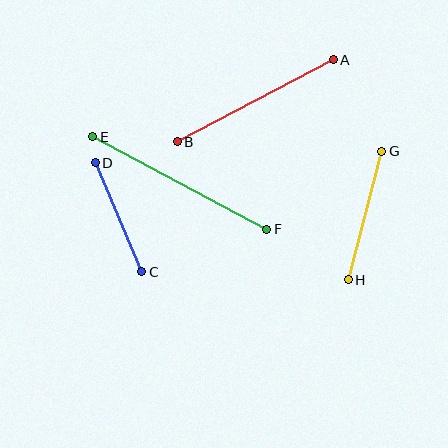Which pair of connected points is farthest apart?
Points E and F are farthest apart.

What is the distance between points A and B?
The distance is approximately 176 pixels.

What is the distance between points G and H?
The distance is approximately 133 pixels.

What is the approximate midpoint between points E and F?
The midpoint is at approximately (180, 183) pixels.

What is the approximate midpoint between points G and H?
The midpoint is at approximately (365, 215) pixels.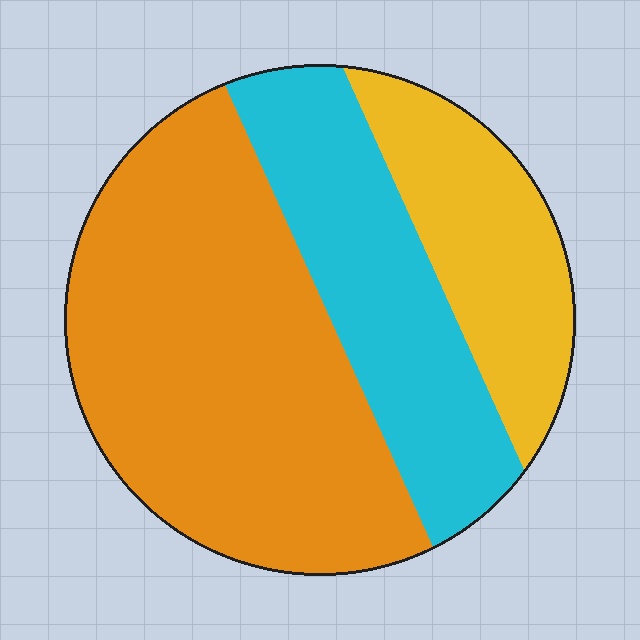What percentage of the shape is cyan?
Cyan covers 27% of the shape.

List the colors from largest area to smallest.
From largest to smallest: orange, cyan, yellow.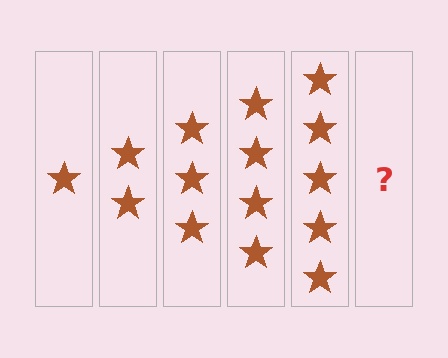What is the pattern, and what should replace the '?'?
The pattern is that each step adds one more star. The '?' should be 6 stars.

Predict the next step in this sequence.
The next step is 6 stars.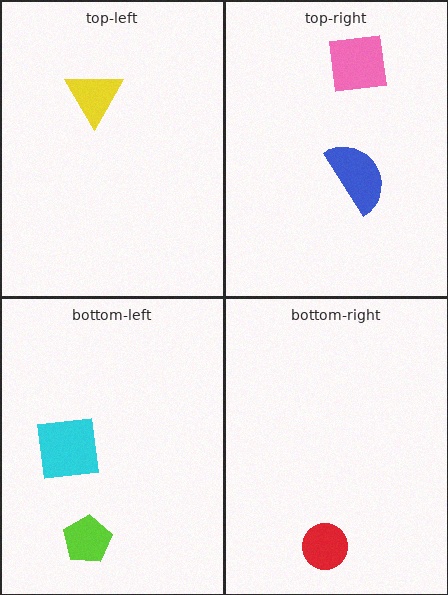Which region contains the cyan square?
The bottom-left region.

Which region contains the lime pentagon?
The bottom-left region.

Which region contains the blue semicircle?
The top-right region.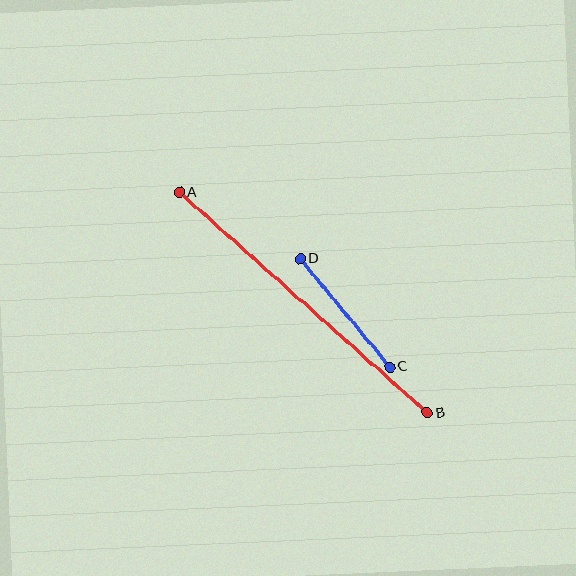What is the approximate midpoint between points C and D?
The midpoint is at approximately (345, 313) pixels.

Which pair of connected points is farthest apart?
Points A and B are farthest apart.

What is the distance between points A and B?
The distance is approximately 332 pixels.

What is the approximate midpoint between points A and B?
The midpoint is at approximately (303, 303) pixels.